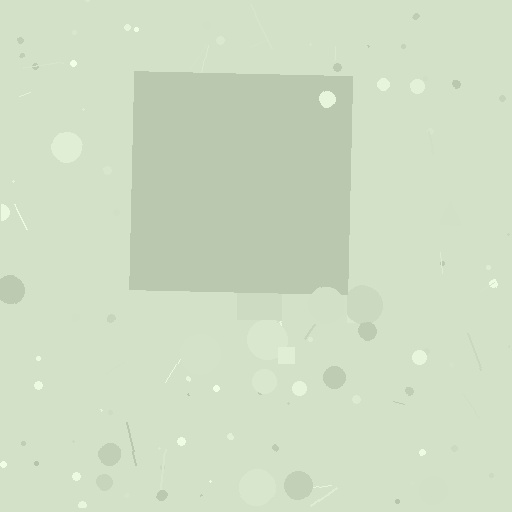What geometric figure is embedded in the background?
A square is embedded in the background.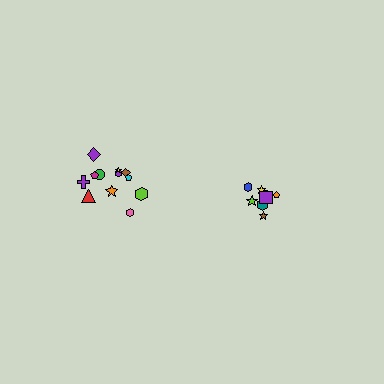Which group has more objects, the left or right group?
The left group.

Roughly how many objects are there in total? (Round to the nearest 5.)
Roughly 20 objects in total.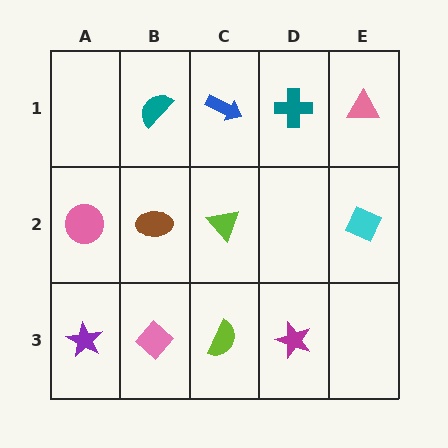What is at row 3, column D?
A magenta star.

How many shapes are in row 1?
4 shapes.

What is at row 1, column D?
A teal cross.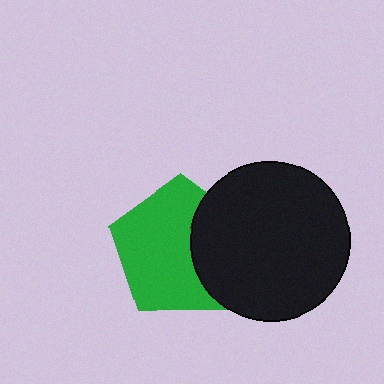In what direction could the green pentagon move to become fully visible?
The green pentagon could move left. That would shift it out from behind the black circle entirely.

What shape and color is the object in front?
The object in front is a black circle.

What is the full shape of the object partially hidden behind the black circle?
The partially hidden object is a green pentagon.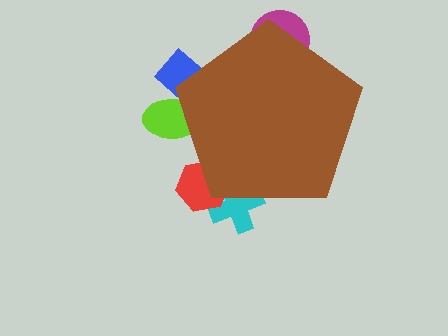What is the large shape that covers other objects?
A brown pentagon.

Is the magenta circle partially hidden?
Yes, the magenta circle is partially hidden behind the brown pentagon.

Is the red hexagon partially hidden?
Yes, the red hexagon is partially hidden behind the brown pentagon.